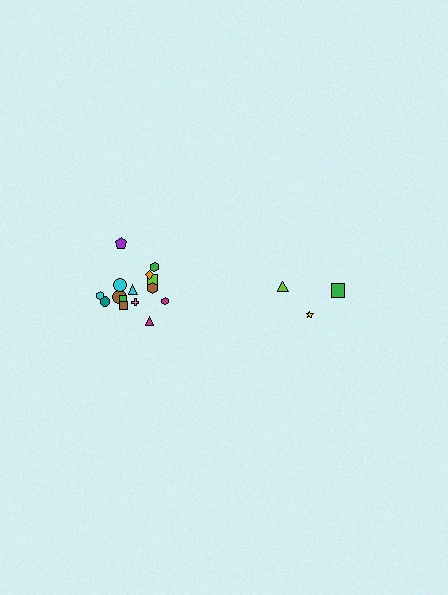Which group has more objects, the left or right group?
The left group.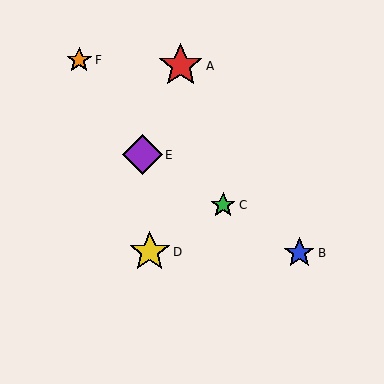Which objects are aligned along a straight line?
Objects B, C, E are aligned along a straight line.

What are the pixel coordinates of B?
Object B is at (299, 253).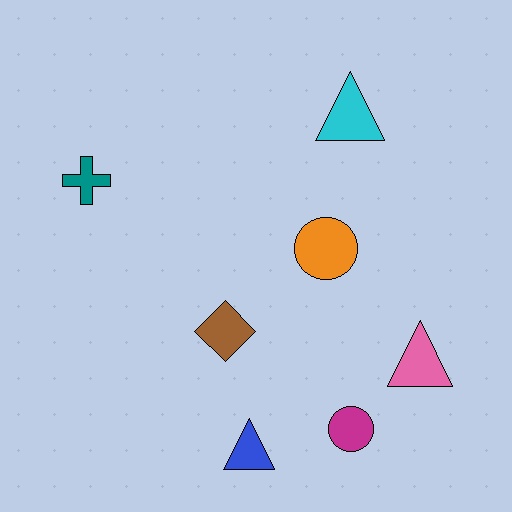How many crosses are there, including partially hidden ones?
There is 1 cross.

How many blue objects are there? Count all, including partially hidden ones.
There is 1 blue object.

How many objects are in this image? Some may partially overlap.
There are 7 objects.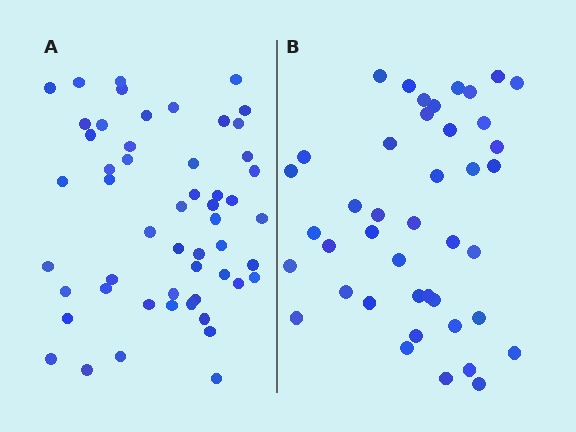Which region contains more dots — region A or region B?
Region A (the left region) has more dots.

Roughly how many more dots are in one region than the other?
Region A has roughly 12 or so more dots than region B.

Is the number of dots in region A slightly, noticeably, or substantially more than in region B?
Region A has noticeably more, but not dramatically so. The ratio is roughly 1.3 to 1.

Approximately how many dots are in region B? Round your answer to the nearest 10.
About 40 dots. (The exact count is 42, which rounds to 40.)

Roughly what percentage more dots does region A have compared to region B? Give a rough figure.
About 25% more.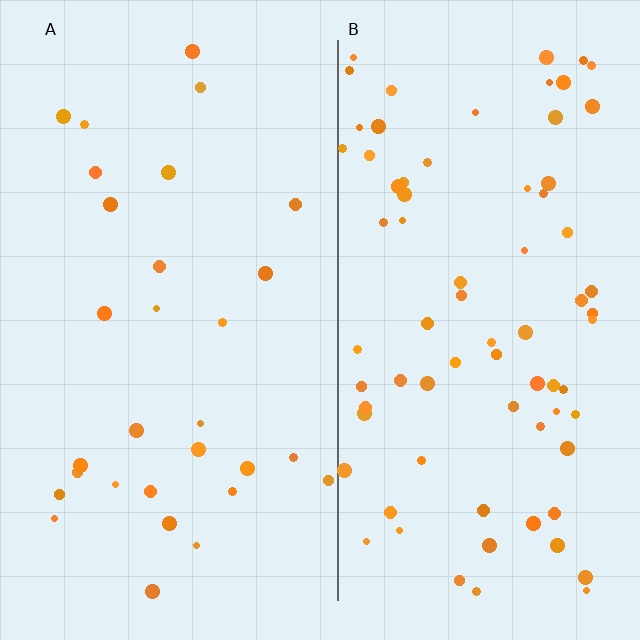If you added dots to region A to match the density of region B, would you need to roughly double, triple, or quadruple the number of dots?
Approximately triple.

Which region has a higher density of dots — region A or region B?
B (the right).